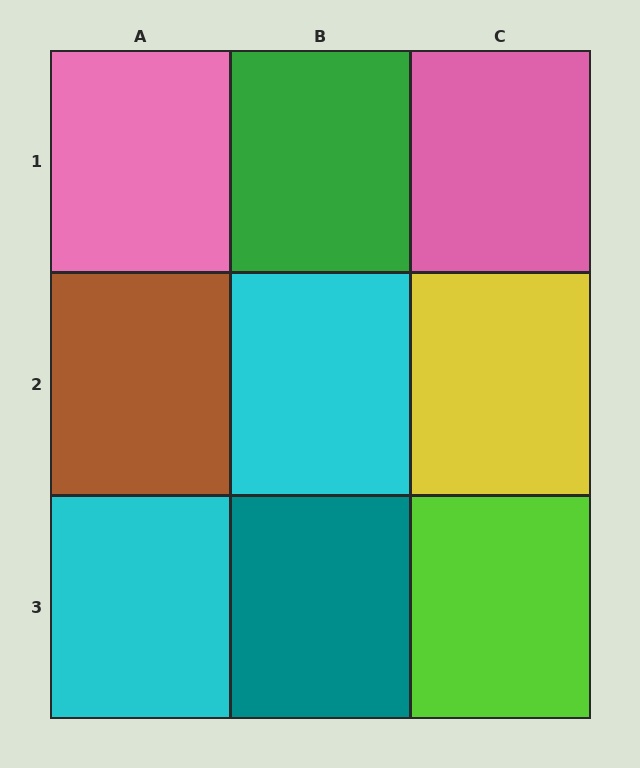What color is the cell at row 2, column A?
Brown.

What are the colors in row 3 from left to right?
Cyan, teal, lime.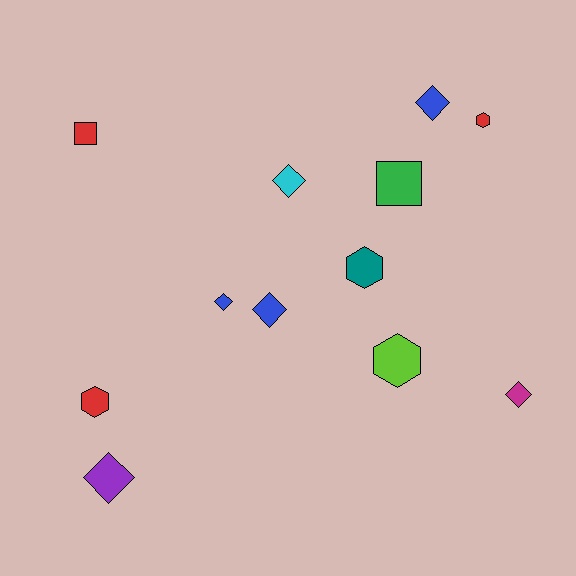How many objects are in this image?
There are 12 objects.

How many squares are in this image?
There are 2 squares.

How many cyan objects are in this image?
There is 1 cyan object.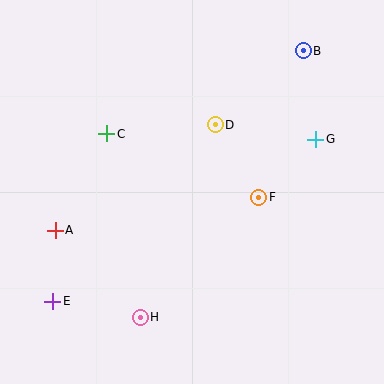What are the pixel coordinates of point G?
Point G is at (316, 139).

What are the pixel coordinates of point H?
Point H is at (140, 317).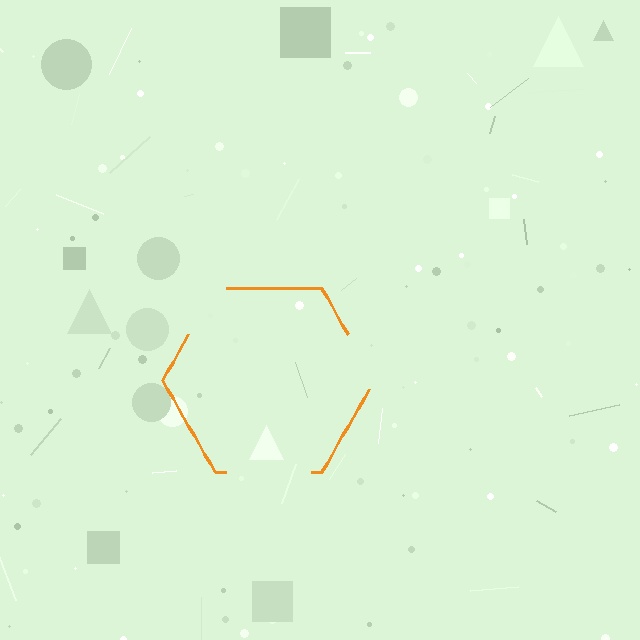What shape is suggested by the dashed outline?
The dashed outline suggests a hexagon.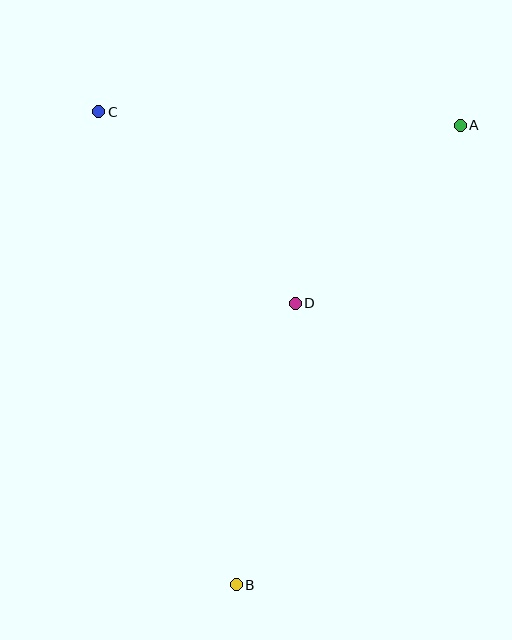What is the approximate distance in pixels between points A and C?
The distance between A and C is approximately 362 pixels.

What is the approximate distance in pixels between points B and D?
The distance between B and D is approximately 287 pixels.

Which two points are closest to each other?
Points A and D are closest to each other.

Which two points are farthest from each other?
Points A and B are farthest from each other.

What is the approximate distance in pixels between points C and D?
The distance between C and D is approximately 274 pixels.